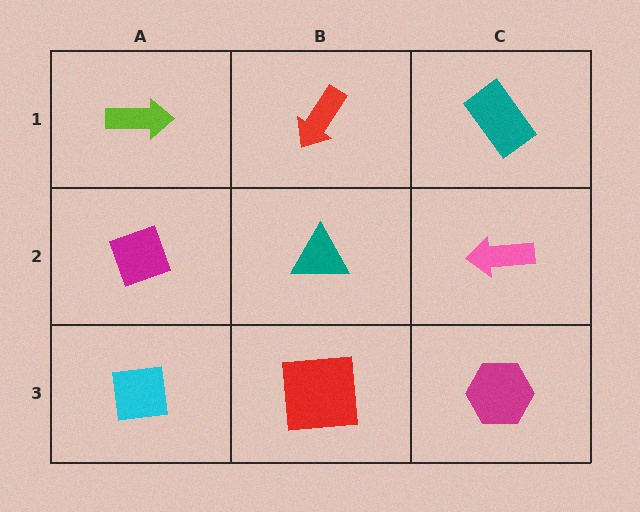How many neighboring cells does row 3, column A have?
2.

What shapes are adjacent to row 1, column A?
A magenta diamond (row 2, column A), a red arrow (row 1, column B).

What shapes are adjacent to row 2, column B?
A red arrow (row 1, column B), a red square (row 3, column B), a magenta diamond (row 2, column A), a pink arrow (row 2, column C).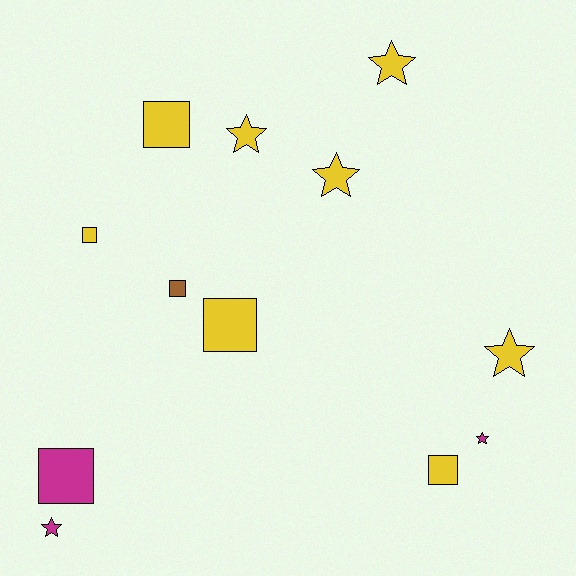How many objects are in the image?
There are 12 objects.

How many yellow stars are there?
There are 4 yellow stars.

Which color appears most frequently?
Yellow, with 8 objects.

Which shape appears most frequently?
Star, with 6 objects.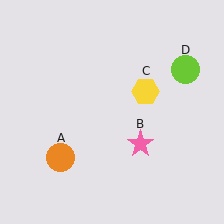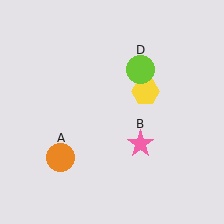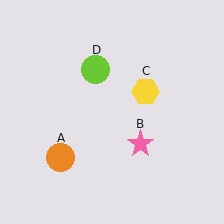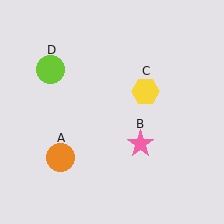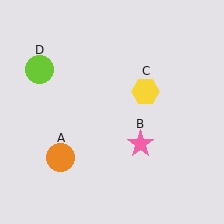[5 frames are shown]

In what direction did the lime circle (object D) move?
The lime circle (object D) moved left.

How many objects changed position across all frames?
1 object changed position: lime circle (object D).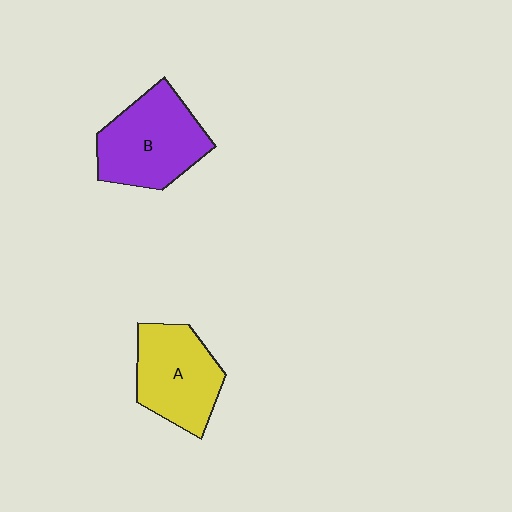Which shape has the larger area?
Shape B (purple).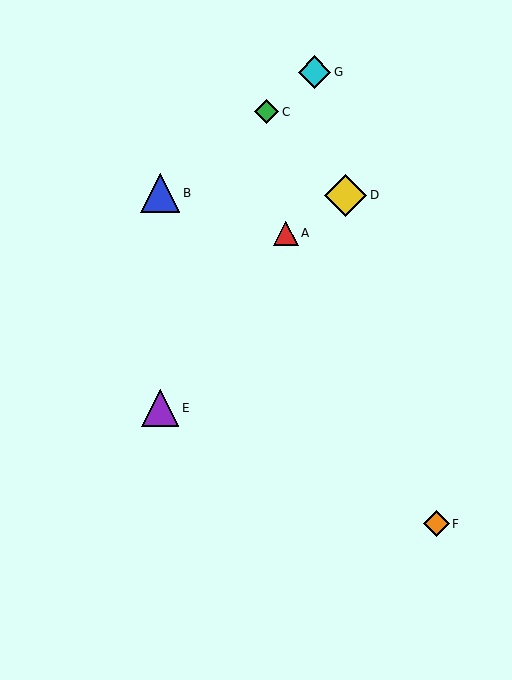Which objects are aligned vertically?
Objects B, E are aligned vertically.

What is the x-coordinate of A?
Object A is at x≈286.